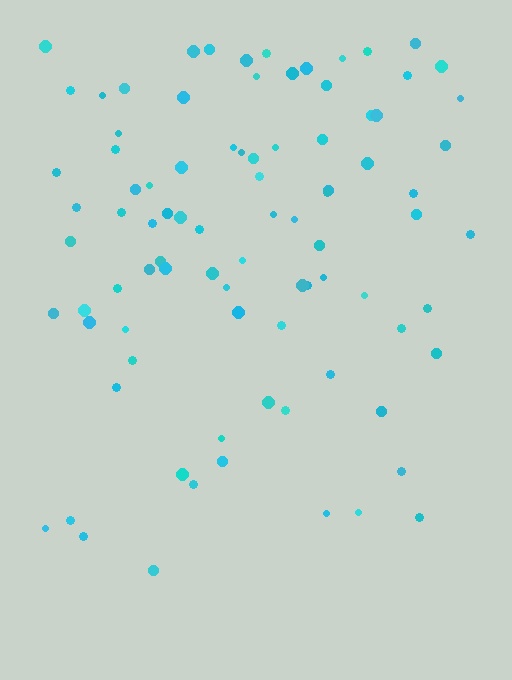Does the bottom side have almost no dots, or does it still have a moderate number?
Still a moderate number, just noticeably fewer than the top.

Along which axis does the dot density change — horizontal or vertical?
Vertical.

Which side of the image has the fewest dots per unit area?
The bottom.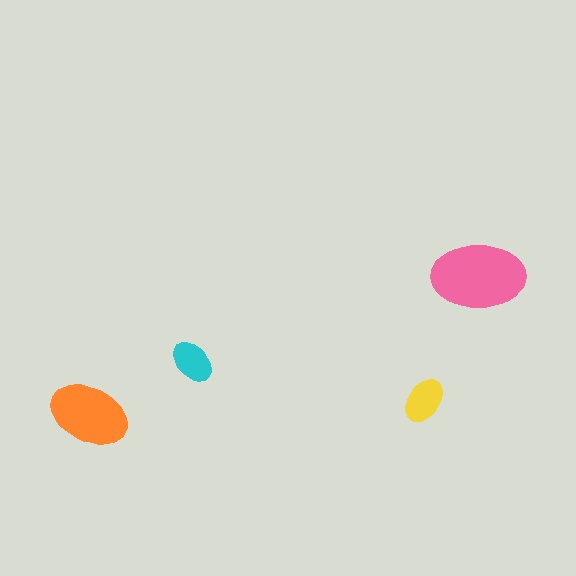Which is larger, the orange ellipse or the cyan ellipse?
The orange one.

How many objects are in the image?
There are 4 objects in the image.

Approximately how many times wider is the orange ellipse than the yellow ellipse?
About 1.5 times wider.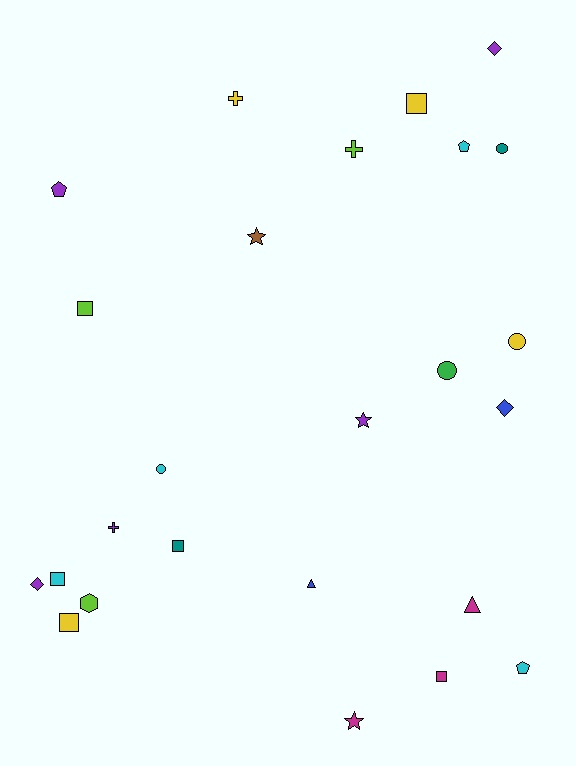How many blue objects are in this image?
There are 2 blue objects.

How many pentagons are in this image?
There are 3 pentagons.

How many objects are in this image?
There are 25 objects.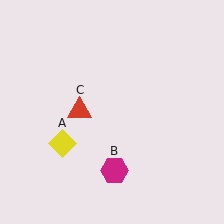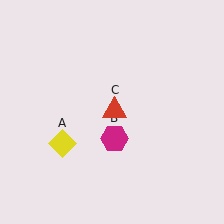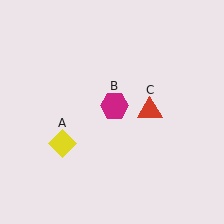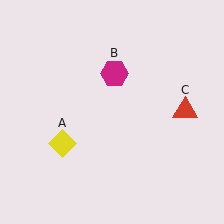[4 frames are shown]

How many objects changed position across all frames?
2 objects changed position: magenta hexagon (object B), red triangle (object C).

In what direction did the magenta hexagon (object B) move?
The magenta hexagon (object B) moved up.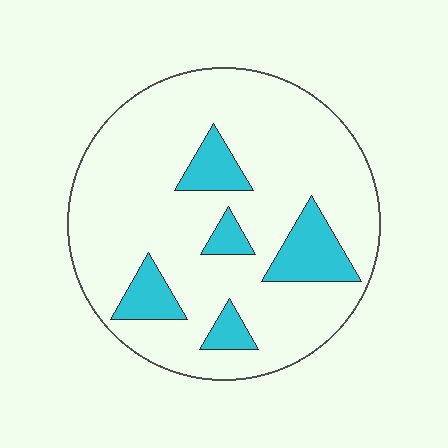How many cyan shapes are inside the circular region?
5.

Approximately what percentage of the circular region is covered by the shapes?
Approximately 15%.